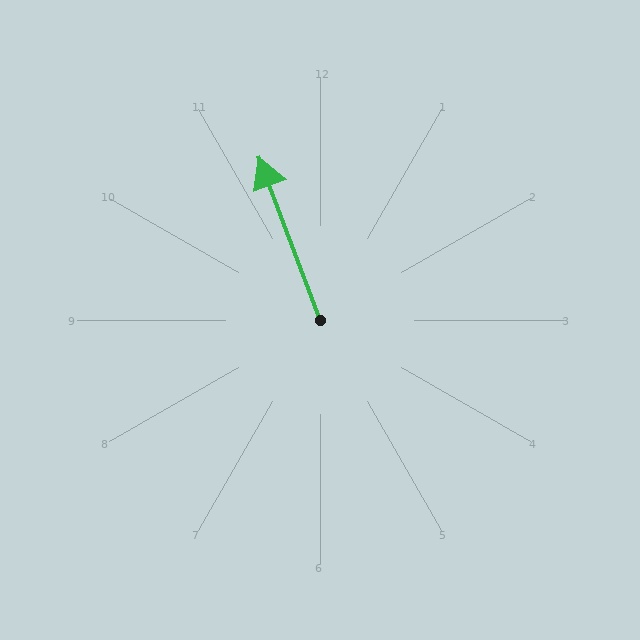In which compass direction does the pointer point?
North.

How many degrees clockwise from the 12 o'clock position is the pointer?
Approximately 339 degrees.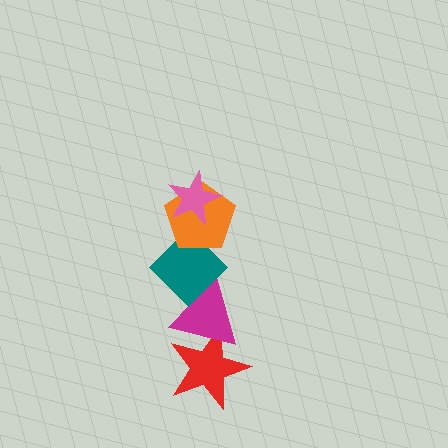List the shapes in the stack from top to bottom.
From top to bottom: the pink star, the orange pentagon, the teal diamond, the magenta triangle, the red star.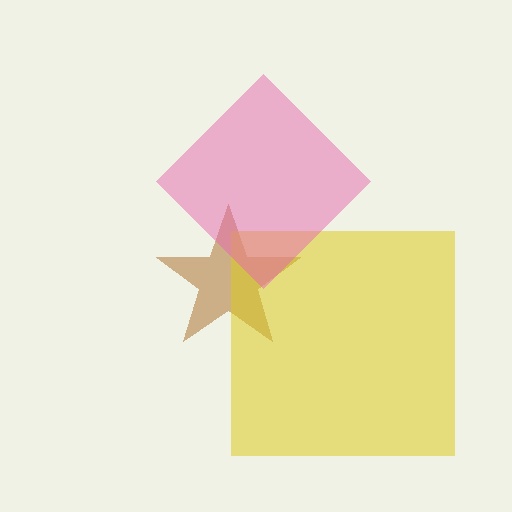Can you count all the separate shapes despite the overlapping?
Yes, there are 3 separate shapes.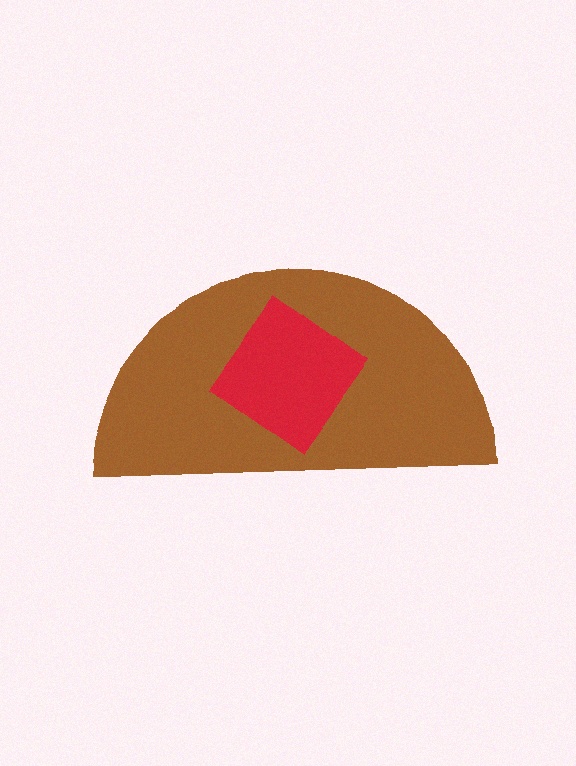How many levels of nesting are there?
2.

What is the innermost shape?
The red diamond.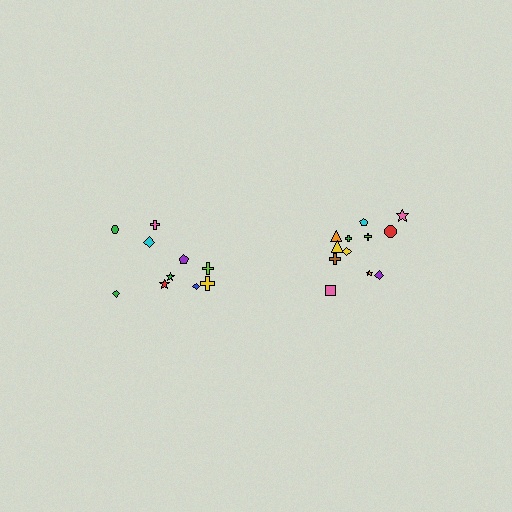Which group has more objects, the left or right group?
The right group.